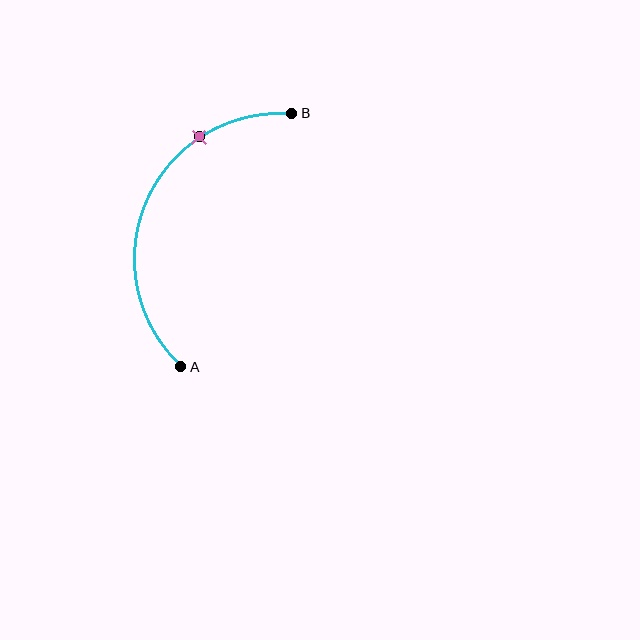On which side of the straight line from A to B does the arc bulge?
The arc bulges to the left of the straight line connecting A and B.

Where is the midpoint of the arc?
The arc midpoint is the point on the curve farthest from the straight line joining A and B. It sits to the left of that line.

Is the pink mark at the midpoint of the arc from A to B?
No. The pink mark lies on the arc but is closer to endpoint B. The arc midpoint would be at the point on the curve equidistant along the arc from both A and B.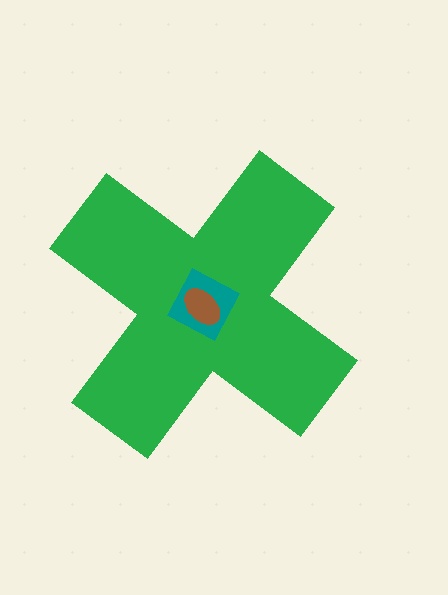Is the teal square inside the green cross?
Yes.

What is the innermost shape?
The brown ellipse.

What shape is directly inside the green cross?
The teal square.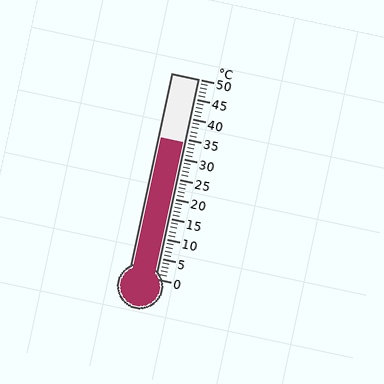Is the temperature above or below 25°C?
The temperature is above 25°C.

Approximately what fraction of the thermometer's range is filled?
The thermometer is filled to approximately 70% of its range.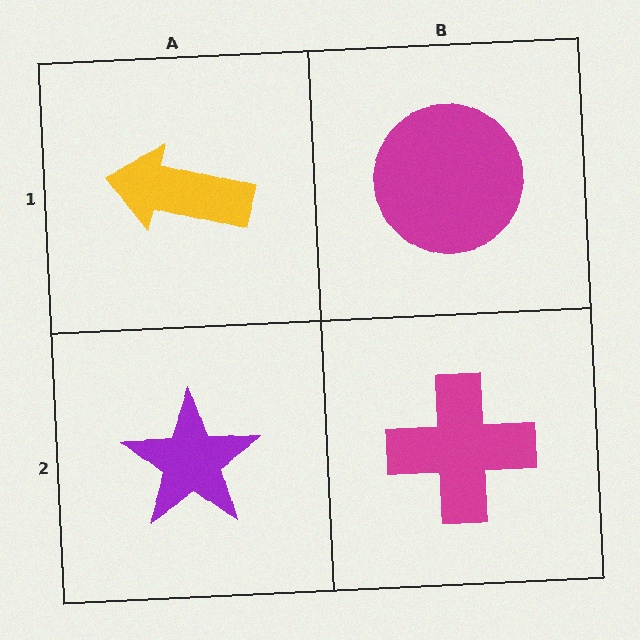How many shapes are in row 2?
2 shapes.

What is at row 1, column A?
A yellow arrow.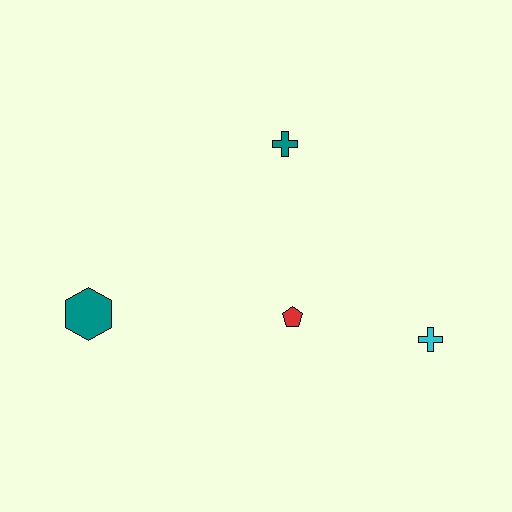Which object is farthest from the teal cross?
The teal hexagon is farthest from the teal cross.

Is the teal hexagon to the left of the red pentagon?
Yes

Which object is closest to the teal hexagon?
The red pentagon is closest to the teal hexagon.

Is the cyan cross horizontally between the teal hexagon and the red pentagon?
No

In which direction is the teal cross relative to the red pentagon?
The teal cross is above the red pentagon.